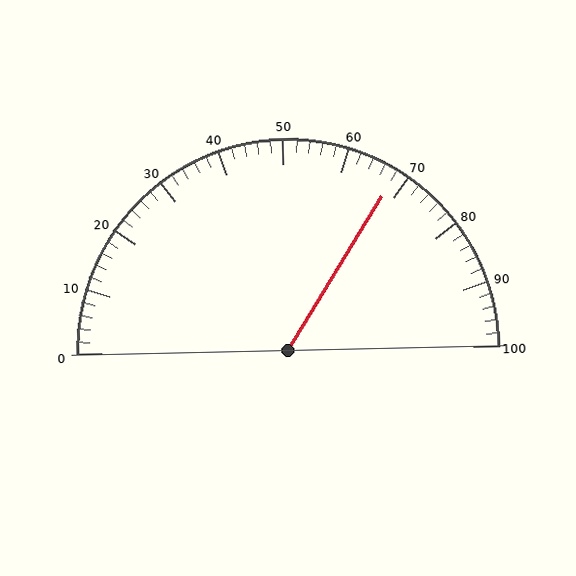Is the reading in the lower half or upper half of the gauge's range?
The reading is in the upper half of the range (0 to 100).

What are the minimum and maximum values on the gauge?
The gauge ranges from 0 to 100.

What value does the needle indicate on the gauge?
The needle indicates approximately 68.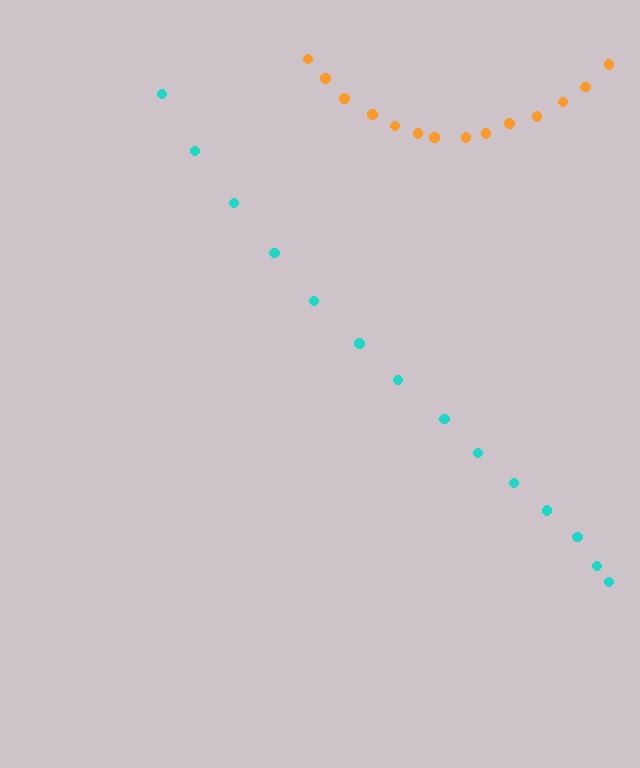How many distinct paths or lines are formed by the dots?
There are 2 distinct paths.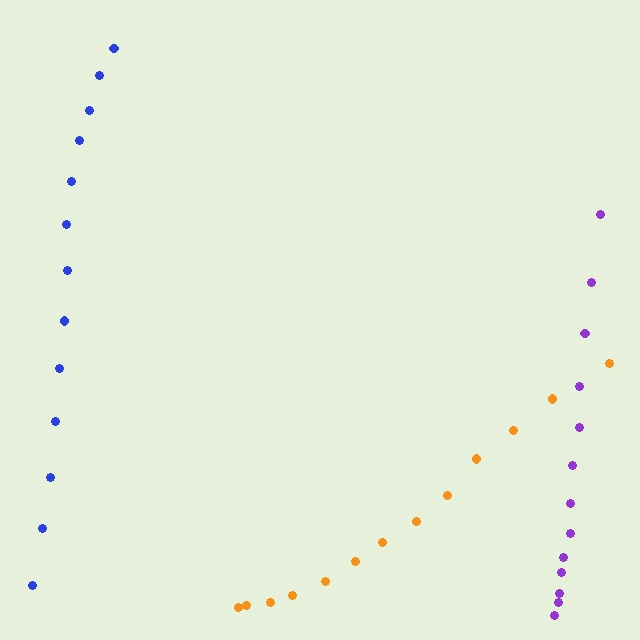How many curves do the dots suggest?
There are 3 distinct paths.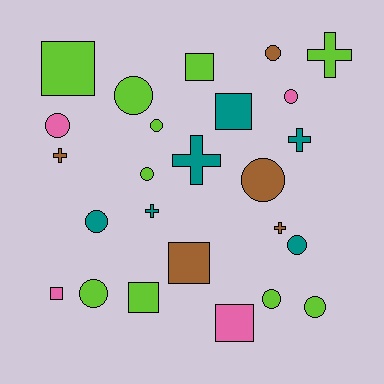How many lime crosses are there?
There is 1 lime cross.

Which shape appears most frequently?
Circle, with 12 objects.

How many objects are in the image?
There are 25 objects.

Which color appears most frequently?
Lime, with 10 objects.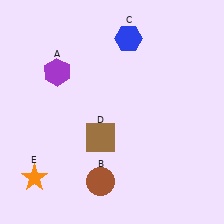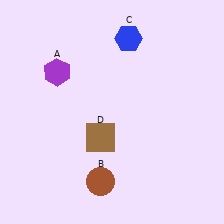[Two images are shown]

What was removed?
The orange star (E) was removed in Image 2.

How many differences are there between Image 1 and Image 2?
There is 1 difference between the two images.